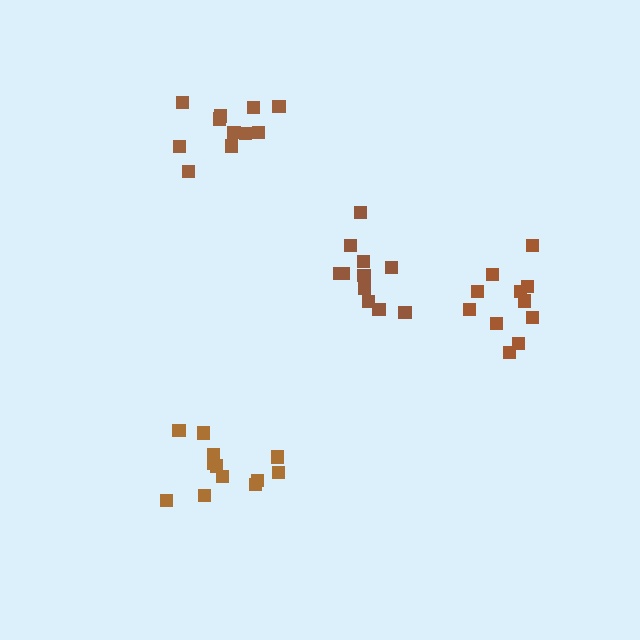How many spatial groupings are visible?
There are 4 spatial groupings.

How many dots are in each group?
Group 1: 11 dots, Group 2: 12 dots, Group 3: 11 dots, Group 4: 11 dots (45 total).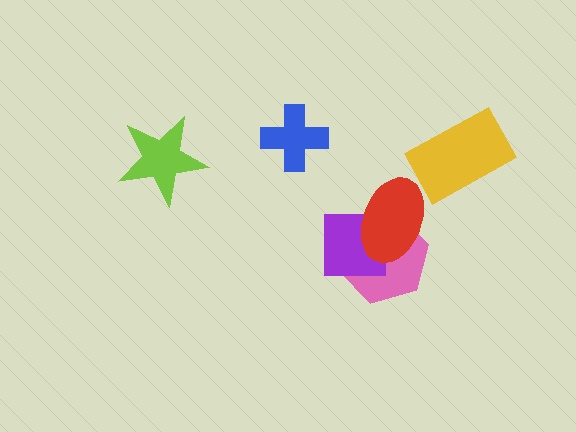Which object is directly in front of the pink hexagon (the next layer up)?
The purple square is directly in front of the pink hexagon.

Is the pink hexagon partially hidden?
Yes, it is partially covered by another shape.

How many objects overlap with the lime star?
0 objects overlap with the lime star.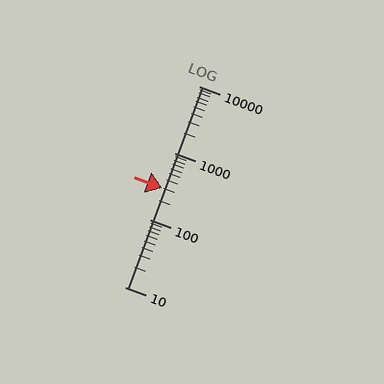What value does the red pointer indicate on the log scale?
The pointer indicates approximately 300.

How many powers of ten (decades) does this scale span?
The scale spans 3 decades, from 10 to 10000.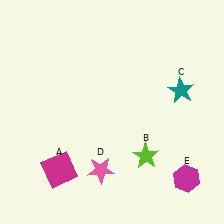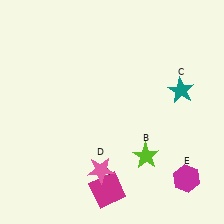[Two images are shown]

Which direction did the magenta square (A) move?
The magenta square (A) moved right.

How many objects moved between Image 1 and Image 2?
1 object moved between the two images.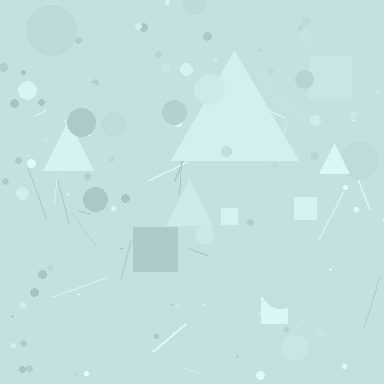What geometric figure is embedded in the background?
A triangle is embedded in the background.